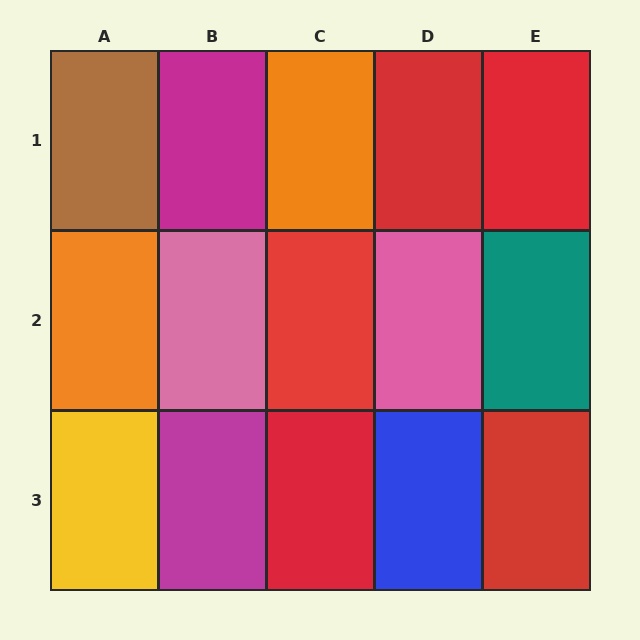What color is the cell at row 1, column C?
Orange.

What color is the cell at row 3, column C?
Red.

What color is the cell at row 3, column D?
Blue.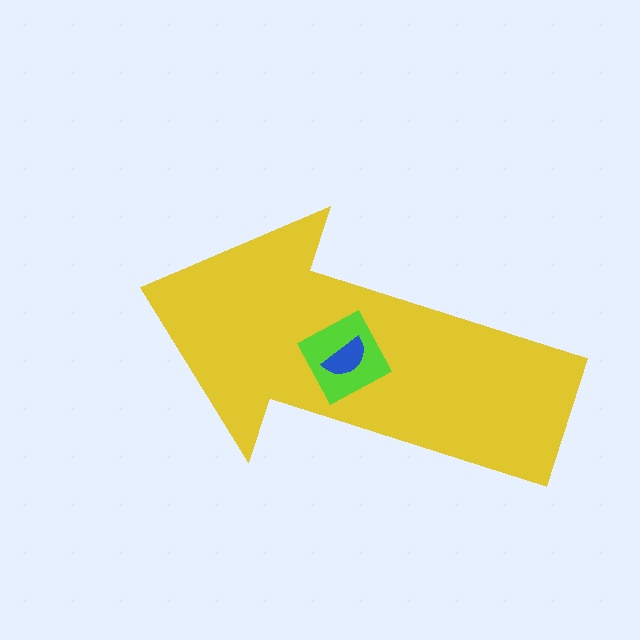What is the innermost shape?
The blue semicircle.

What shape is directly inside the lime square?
The blue semicircle.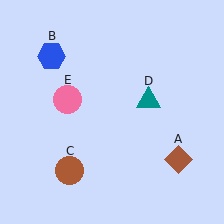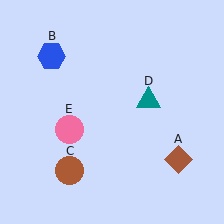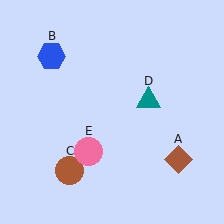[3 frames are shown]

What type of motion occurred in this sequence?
The pink circle (object E) rotated counterclockwise around the center of the scene.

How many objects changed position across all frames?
1 object changed position: pink circle (object E).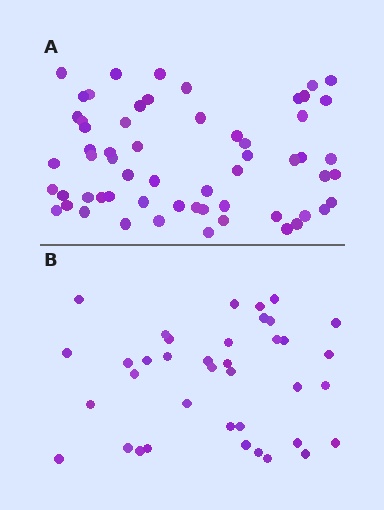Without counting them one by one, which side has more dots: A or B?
Region A (the top region) has more dots.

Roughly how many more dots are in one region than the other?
Region A has approximately 20 more dots than region B.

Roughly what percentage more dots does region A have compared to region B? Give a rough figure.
About 60% more.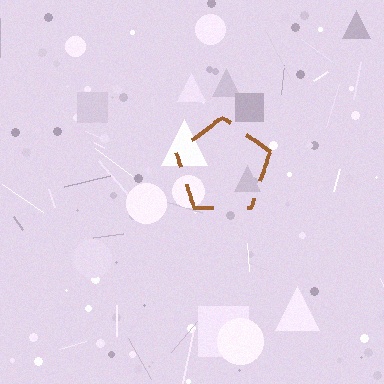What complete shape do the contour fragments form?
The contour fragments form a pentagon.